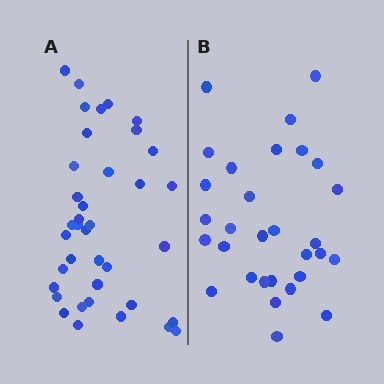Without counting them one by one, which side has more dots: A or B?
Region A (the left region) has more dots.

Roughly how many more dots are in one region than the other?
Region A has roughly 8 or so more dots than region B.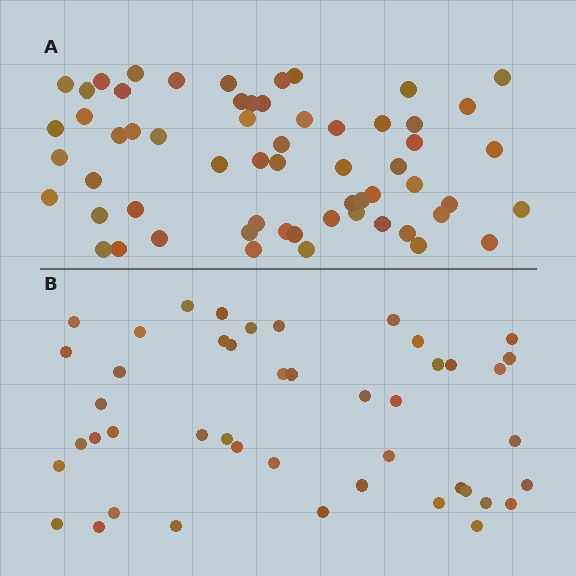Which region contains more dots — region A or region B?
Region A (the top region) has more dots.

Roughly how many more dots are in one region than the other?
Region A has approximately 15 more dots than region B.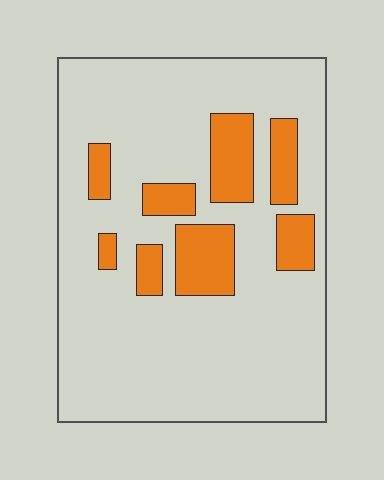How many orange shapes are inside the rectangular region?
8.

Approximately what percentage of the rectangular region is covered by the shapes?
Approximately 20%.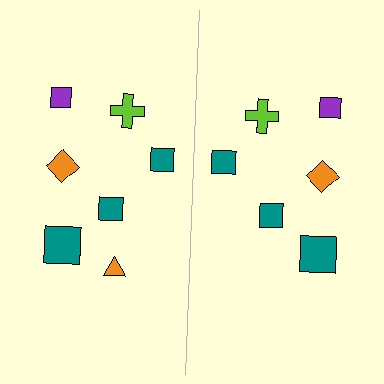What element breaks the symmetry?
A orange triangle is missing from the right side.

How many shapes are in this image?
There are 13 shapes in this image.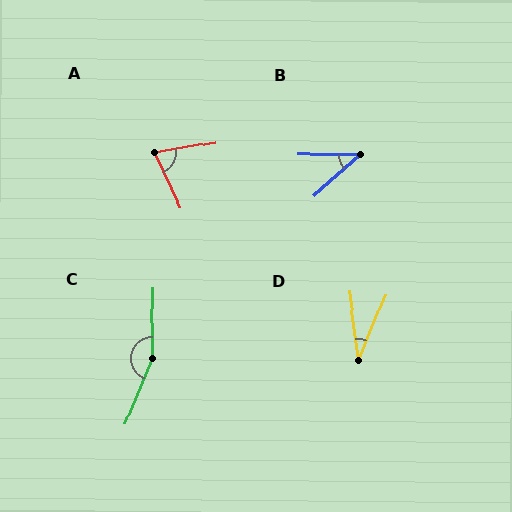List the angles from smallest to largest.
D (30°), B (42°), A (74°), C (157°).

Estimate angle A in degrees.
Approximately 74 degrees.